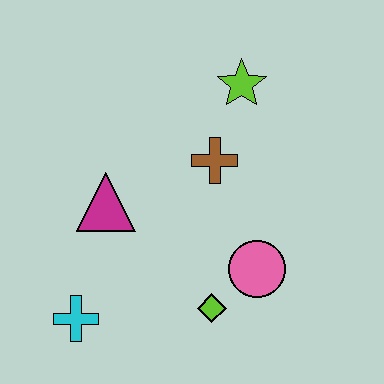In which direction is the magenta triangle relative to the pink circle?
The magenta triangle is to the left of the pink circle.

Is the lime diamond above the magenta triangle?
No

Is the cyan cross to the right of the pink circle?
No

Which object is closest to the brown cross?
The lime star is closest to the brown cross.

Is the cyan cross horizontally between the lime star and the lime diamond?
No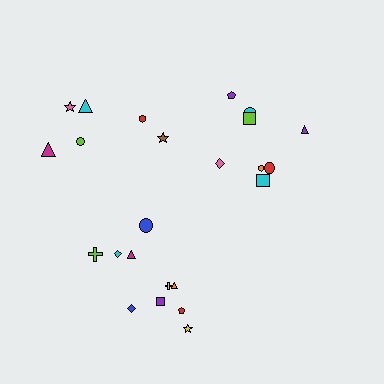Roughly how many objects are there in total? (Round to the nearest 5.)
Roughly 25 objects in total.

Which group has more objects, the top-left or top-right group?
The top-right group.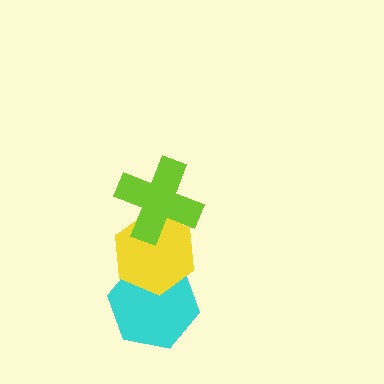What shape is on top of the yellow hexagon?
The lime cross is on top of the yellow hexagon.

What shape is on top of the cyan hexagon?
The yellow hexagon is on top of the cyan hexagon.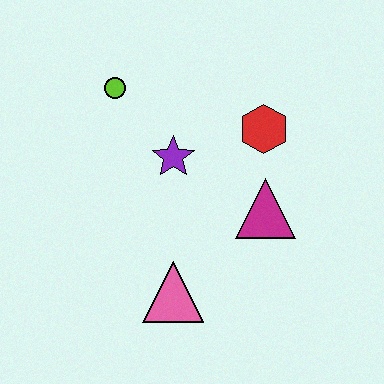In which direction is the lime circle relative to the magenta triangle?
The lime circle is to the left of the magenta triangle.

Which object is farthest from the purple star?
The pink triangle is farthest from the purple star.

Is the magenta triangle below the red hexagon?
Yes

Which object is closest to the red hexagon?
The magenta triangle is closest to the red hexagon.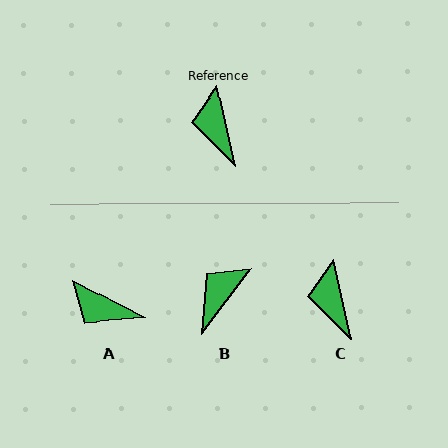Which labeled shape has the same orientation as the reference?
C.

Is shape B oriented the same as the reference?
No, it is off by about 50 degrees.